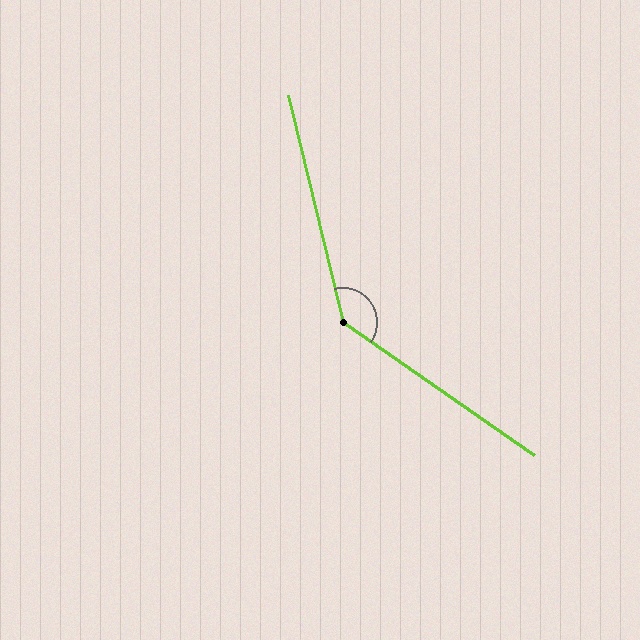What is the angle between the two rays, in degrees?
Approximately 138 degrees.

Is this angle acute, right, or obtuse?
It is obtuse.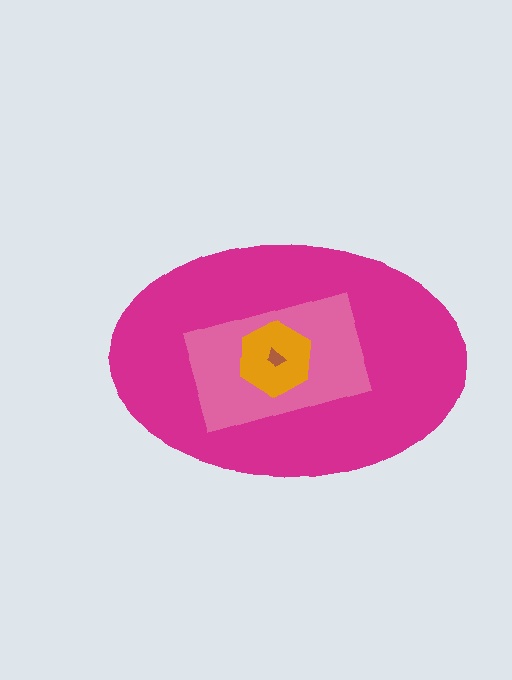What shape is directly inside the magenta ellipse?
The pink rectangle.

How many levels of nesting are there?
4.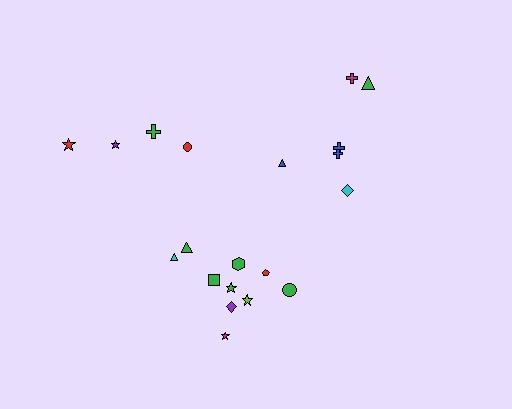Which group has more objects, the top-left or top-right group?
The top-right group.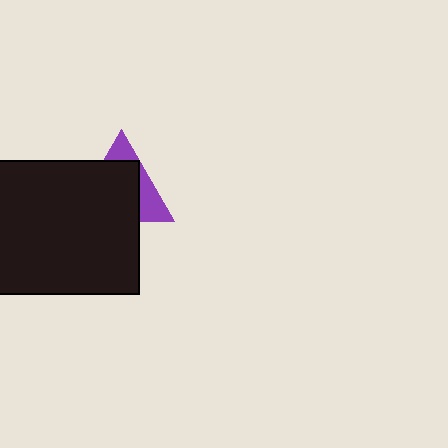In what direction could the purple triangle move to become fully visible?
The purple triangle could move toward the upper-right. That would shift it out from behind the black rectangle entirely.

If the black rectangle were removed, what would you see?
You would see the complete purple triangle.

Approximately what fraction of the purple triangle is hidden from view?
Roughly 67% of the purple triangle is hidden behind the black rectangle.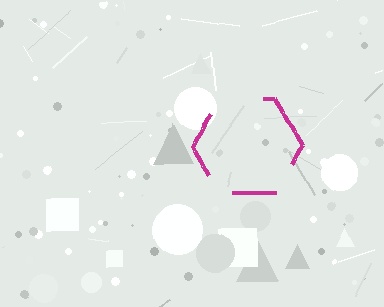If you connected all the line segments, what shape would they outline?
They would outline a hexagon.